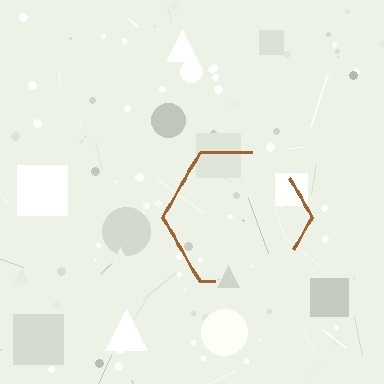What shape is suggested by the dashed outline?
The dashed outline suggests a hexagon.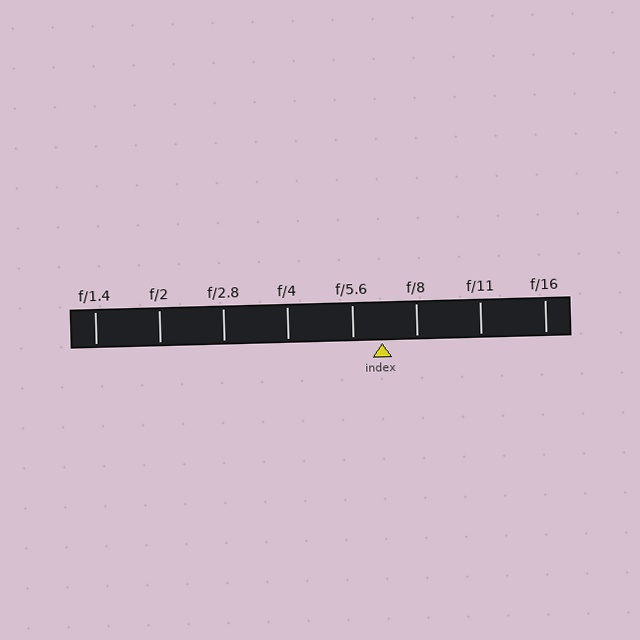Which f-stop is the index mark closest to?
The index mark is closest to f/5.6.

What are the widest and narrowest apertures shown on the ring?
The widest aperture shown is f/1.4 and the narrowest is f/16.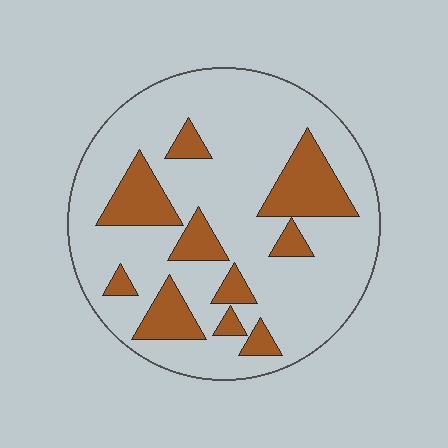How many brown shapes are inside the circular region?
10.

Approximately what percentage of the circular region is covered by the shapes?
Approximately 25%.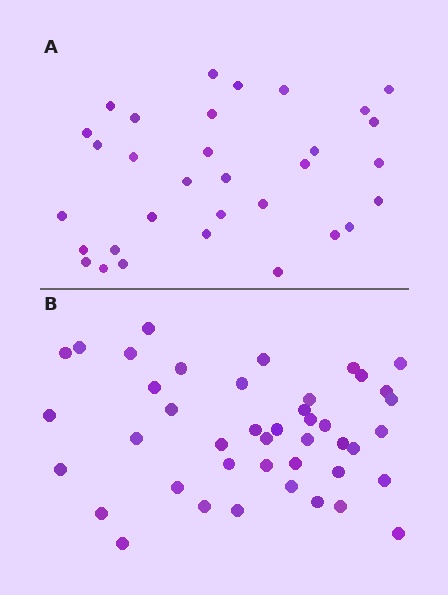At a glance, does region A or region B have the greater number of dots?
Region B (the bottom region) has more dots.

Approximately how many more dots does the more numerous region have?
Region B has roughly 12 or so more dots than region A.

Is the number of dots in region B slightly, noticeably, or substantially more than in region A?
Region B has noticeably more, but not dramatically so. The ratio is roughly 1.3 to 1.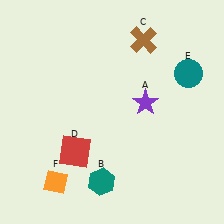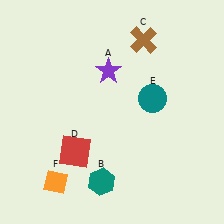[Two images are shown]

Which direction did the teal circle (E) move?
The teal circle (E) moved left.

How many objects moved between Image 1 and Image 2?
2 objects moved between the two images.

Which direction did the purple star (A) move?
The purple star (A) moved left.